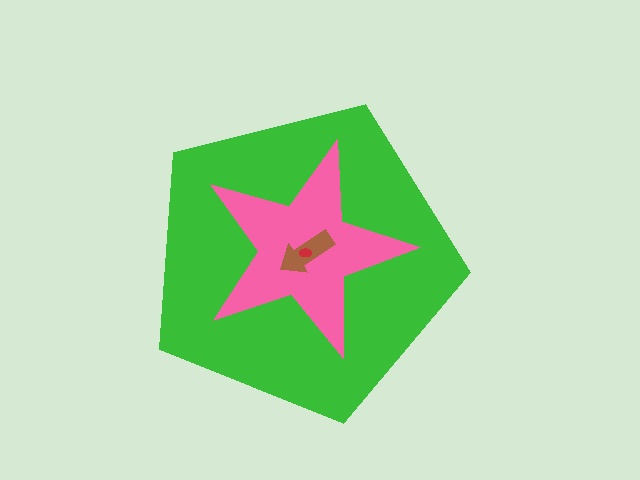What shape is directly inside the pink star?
The brown arrow.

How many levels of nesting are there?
4.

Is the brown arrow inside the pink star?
Yes.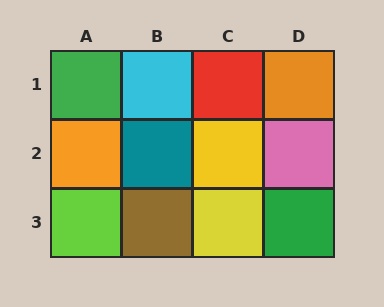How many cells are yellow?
2 cells are yellow.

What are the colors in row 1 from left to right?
Green, cyan, red, orange.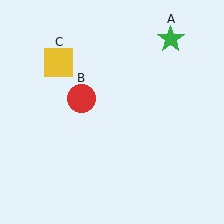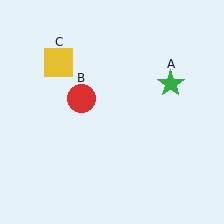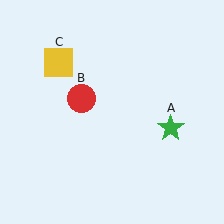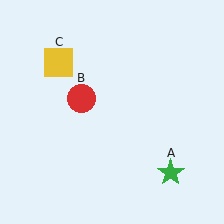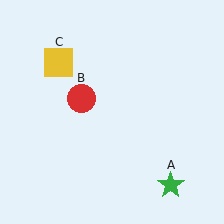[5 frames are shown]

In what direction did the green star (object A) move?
The green star (object A) moved down.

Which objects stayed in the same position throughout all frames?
Red circle (object B) and yellow square (object C) remained stationary.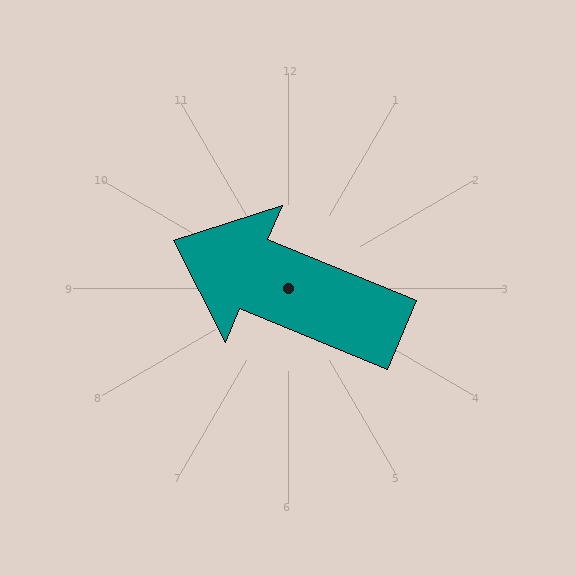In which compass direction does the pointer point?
West.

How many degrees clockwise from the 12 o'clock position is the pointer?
Approximately 292 degrees.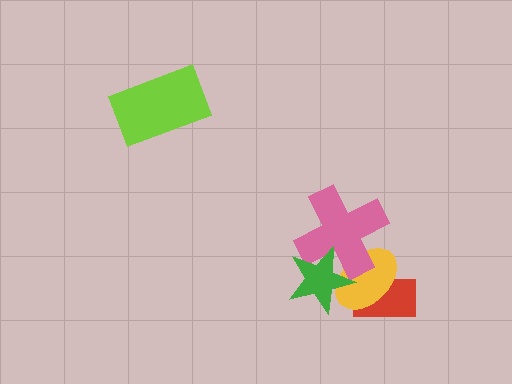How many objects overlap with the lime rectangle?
0 objects overlap with the lime rectangle.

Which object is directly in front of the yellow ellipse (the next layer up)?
The pink cross is directly in front of the yellow ellipse.